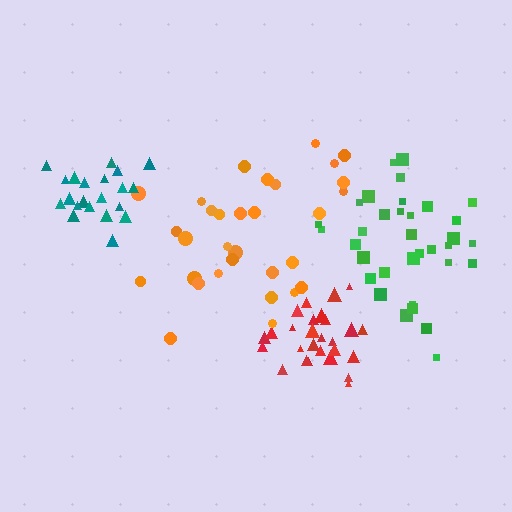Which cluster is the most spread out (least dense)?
Orange.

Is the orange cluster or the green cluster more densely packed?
Green.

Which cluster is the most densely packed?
Teal.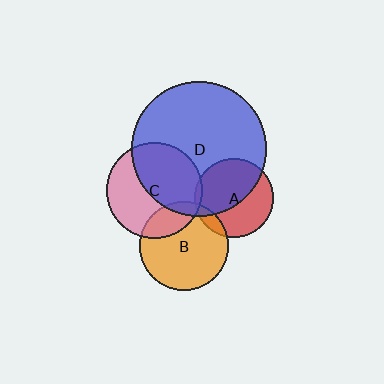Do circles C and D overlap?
Yes.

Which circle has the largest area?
Circle D (blue).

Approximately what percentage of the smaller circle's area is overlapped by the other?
Approximately 50%.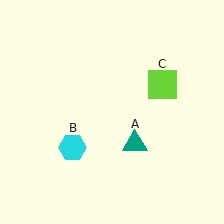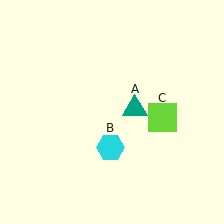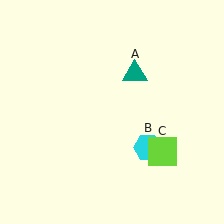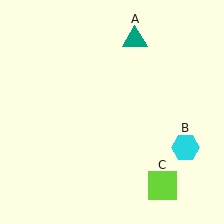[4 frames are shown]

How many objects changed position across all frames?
3 objects changed position: teal triangle (object A), cyan hexagon (object B), lime square (object C).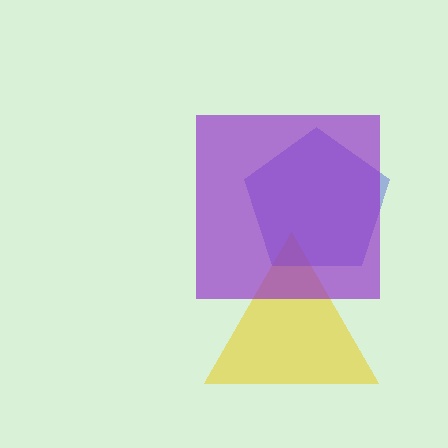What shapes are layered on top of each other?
The layered shapes are: a yellow triangle, a blue pentagon, a purple square.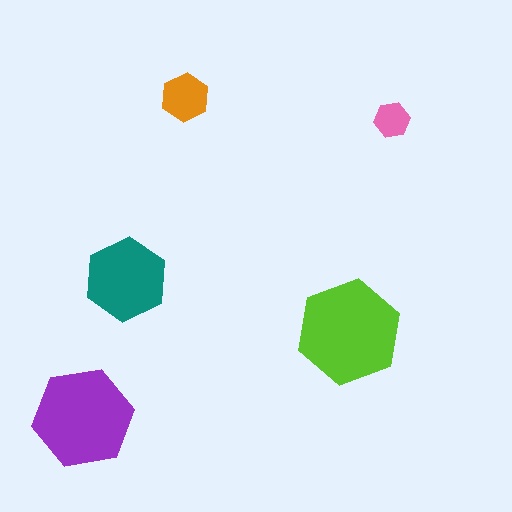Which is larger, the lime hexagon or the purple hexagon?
The lime one.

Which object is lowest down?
The purple hexagon is bottommost.